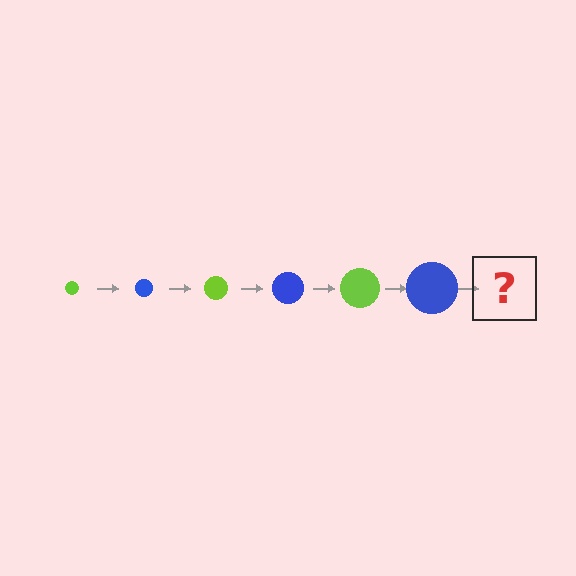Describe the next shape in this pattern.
It should be a lime circle, larger than the previous one.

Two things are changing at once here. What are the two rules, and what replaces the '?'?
The two rules are that the circle grows larger each step and the color cycles through lime and blue. The '?' should be a lime circle, larger than the previous one.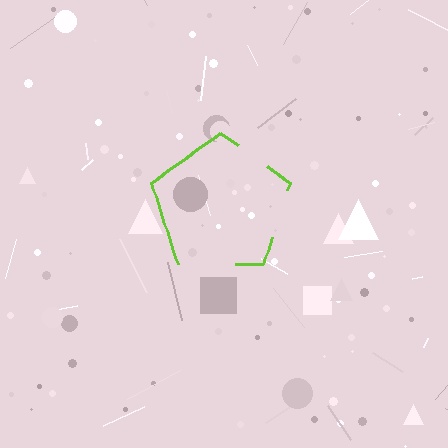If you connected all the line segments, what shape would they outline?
They would outline a pentagon.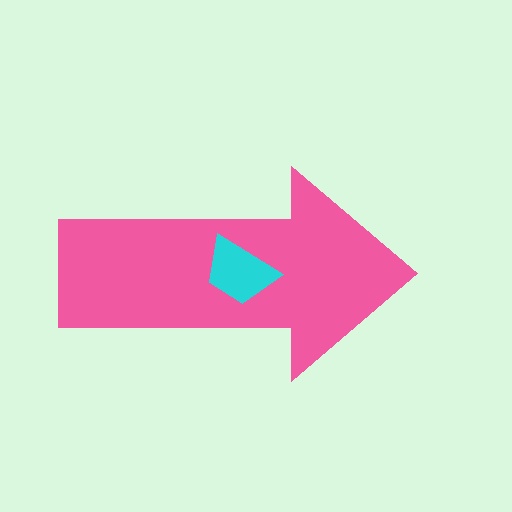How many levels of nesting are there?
2.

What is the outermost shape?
The pink arrow.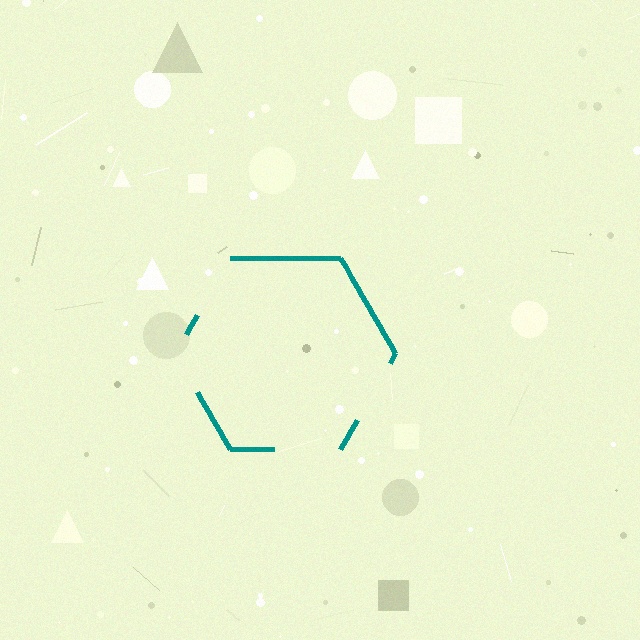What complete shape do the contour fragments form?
The contour fragments form a hexagon.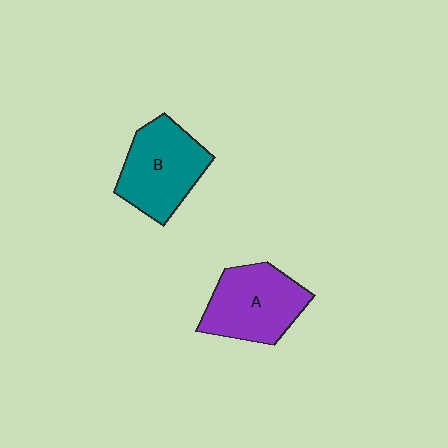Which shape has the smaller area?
Shape A (purple).